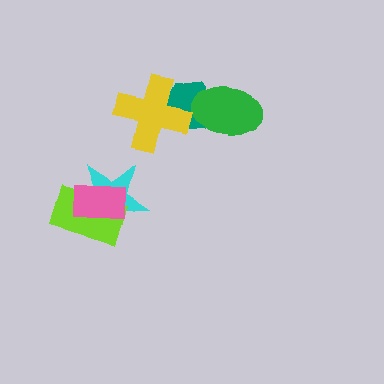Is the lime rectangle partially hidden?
Yes, it is partially covered by another shape.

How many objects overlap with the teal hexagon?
2 objects overlap with the teal hexagon.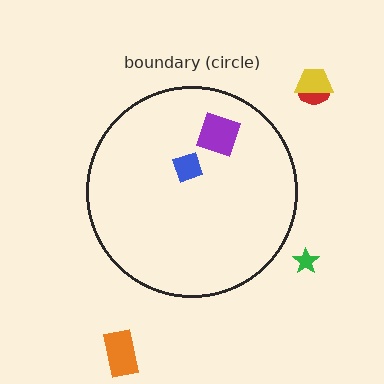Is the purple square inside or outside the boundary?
Inside.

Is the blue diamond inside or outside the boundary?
Inside.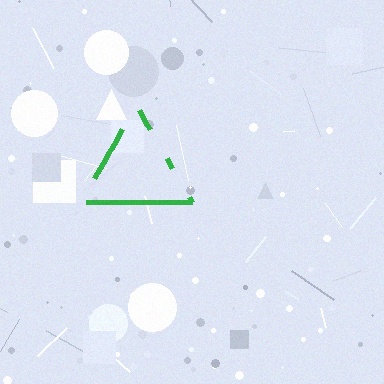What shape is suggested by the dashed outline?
The dashed outline suggests a triangle.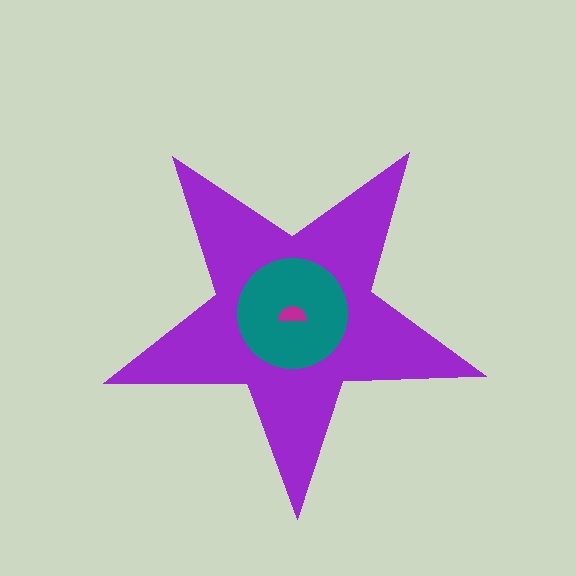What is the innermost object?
The magenta semicircle.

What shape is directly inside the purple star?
The teal circle.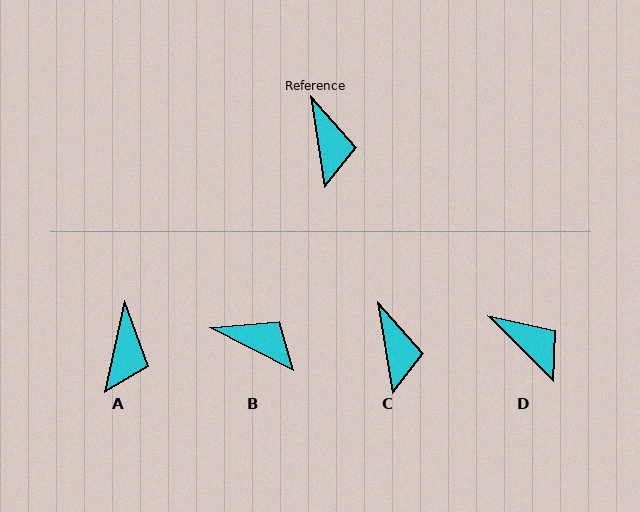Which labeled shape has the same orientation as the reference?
C.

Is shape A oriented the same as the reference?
No, it is off by about 21 degrees.